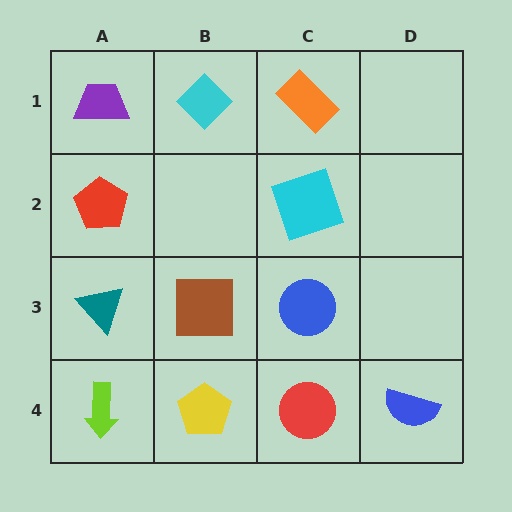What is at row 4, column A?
A lime arrow.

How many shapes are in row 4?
4 shapes.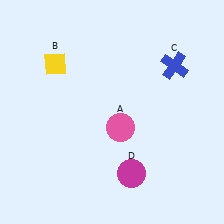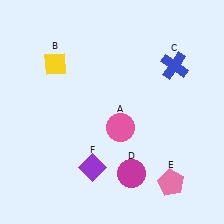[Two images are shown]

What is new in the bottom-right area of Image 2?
A pink pentagon (E) was added in the bottom-right area of Image 2.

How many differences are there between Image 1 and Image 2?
There are 2 differences between the two images.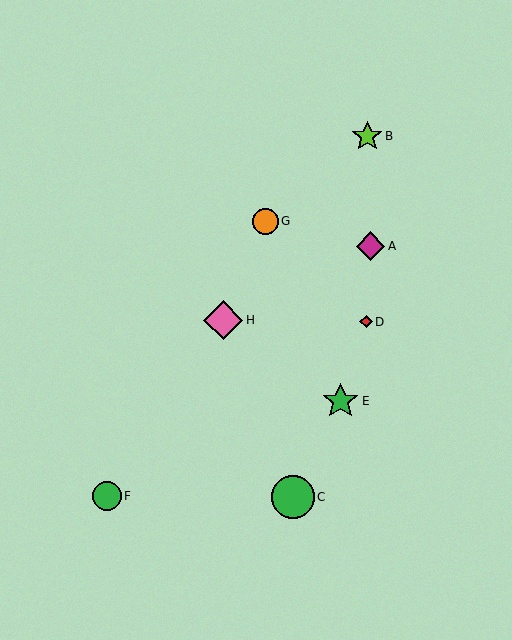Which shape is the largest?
The green circle (labeled C) is the largest.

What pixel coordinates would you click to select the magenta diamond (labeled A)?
Click at (371, 246) to select the magenta diamond A.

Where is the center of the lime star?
The center of the lime star is at (367, 136).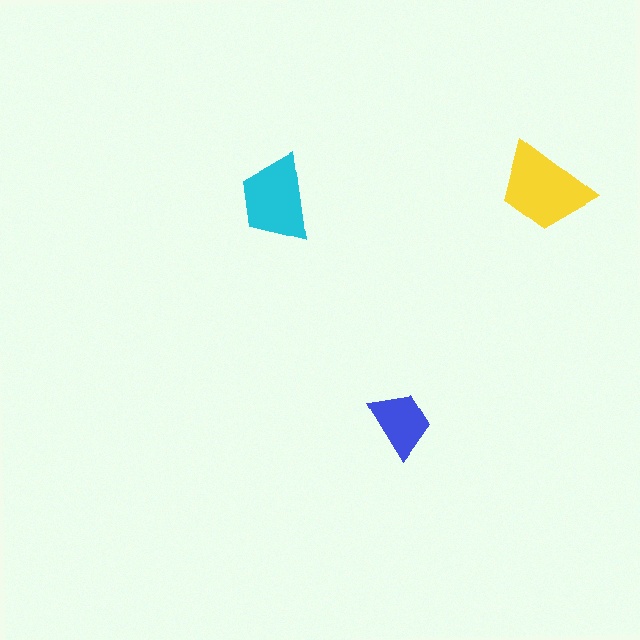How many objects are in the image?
There are 3 objects in the image.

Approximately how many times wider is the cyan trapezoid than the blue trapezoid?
About 1.5 times wider.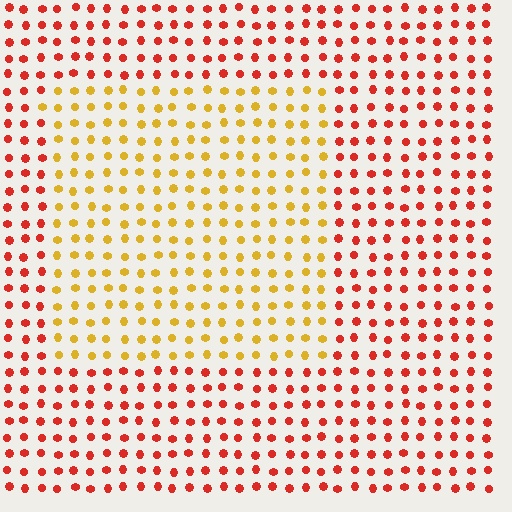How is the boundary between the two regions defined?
The boundary is defined purely by a slight shift in hue (about 45 degrees). Spacing, size, and orientation are identical on both sides.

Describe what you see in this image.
The image is filled with small red elements in a uniform arrangement. A rectangle-shaped region is visible where the elements are tinted to a slightly different hue, forming a subtle color boundary.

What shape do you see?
I see a rectangle.